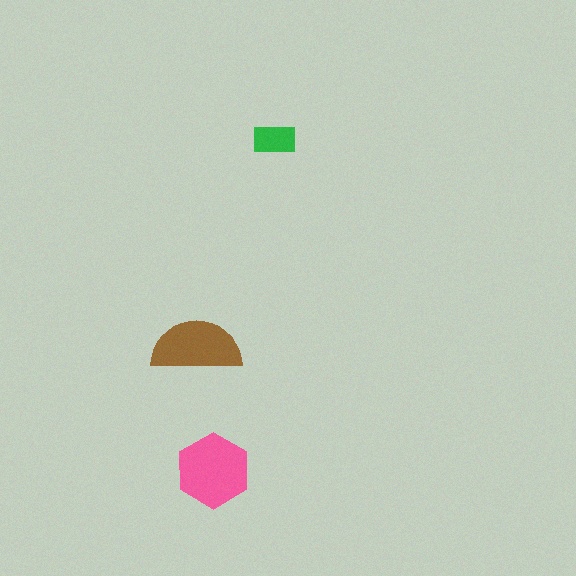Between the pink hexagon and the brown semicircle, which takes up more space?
The pink hexagon.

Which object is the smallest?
The green rectangle.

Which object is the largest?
The pink hexagon.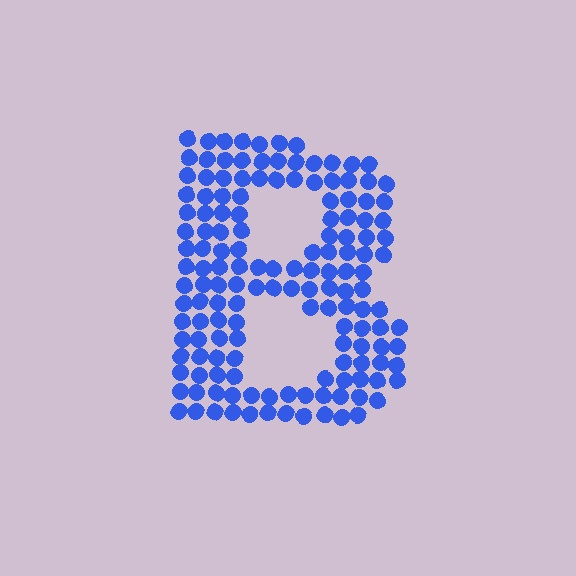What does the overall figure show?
The overall figure shows the letter B.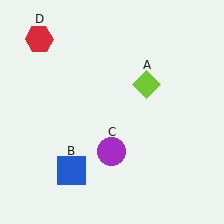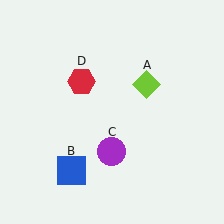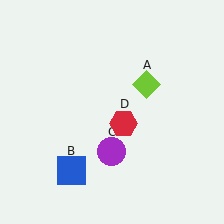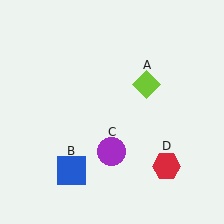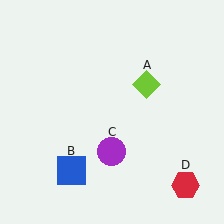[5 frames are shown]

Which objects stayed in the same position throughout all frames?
Lime diamond (object A) and blue square (object B) and purple circle (object C) remained stationary.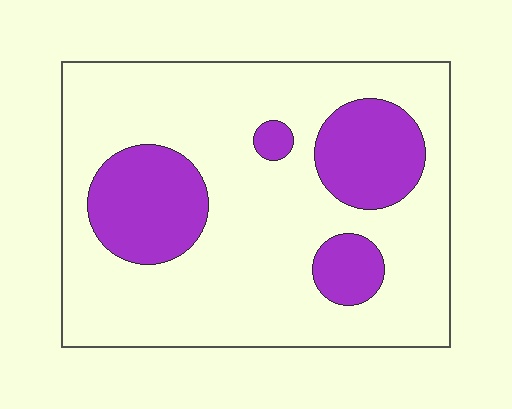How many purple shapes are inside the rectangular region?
4.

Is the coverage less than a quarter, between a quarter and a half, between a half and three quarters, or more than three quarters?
Less than a quarter.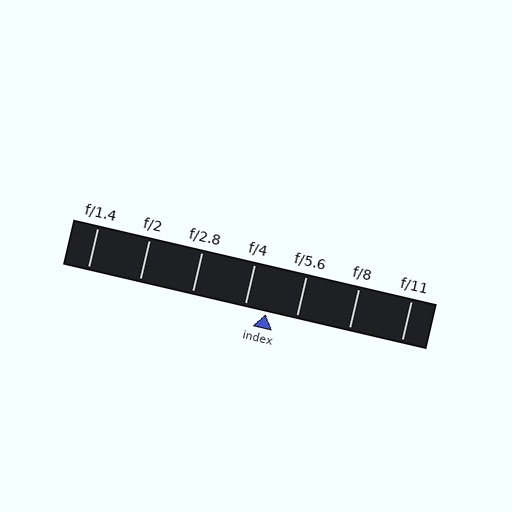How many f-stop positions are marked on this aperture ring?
There are 7 f-stop positions marked.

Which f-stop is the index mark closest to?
The index mark is closest to f/4.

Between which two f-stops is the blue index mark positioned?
The index mark is between f/4 and f/5.6.